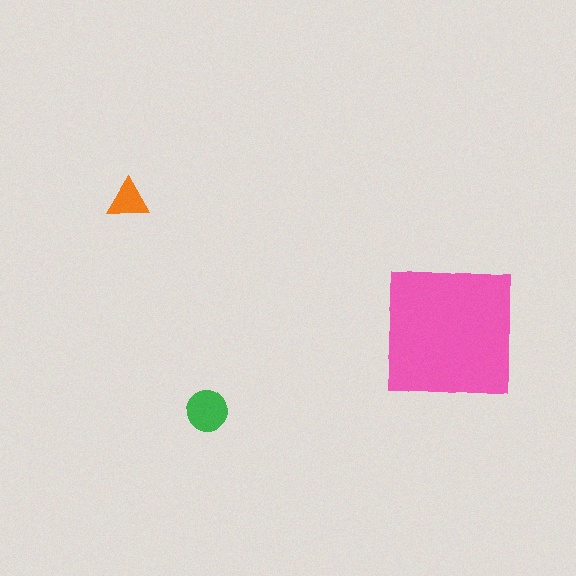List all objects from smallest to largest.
The orange triangle, the green circle, the pink square.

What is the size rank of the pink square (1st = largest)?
1st.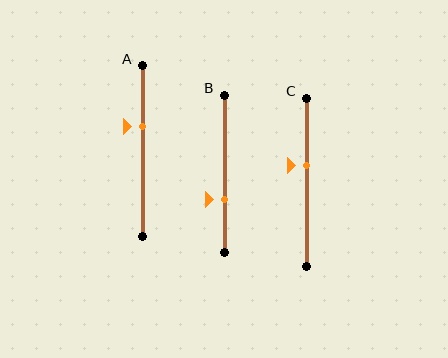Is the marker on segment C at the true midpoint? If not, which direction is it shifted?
No, the marker on segment C is shifted upward by about 10% of the segment length.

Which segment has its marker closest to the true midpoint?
Segment C has its marker closest to the true midpoint.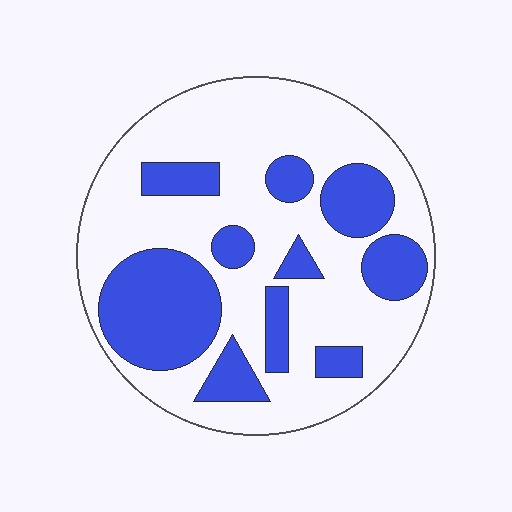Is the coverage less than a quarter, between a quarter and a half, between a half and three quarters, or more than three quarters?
Between a quarter and a half.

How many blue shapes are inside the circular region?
10.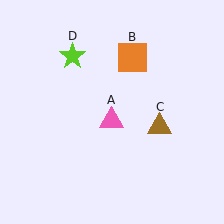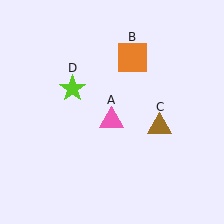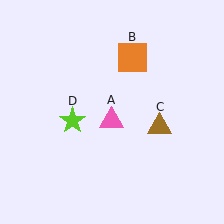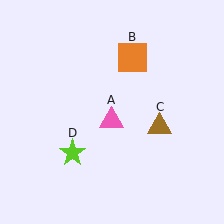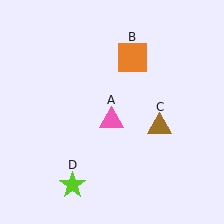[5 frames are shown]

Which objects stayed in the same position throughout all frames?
Pink triangle (object A) and orange square (object B) and brown triangle (object C) remained stationary.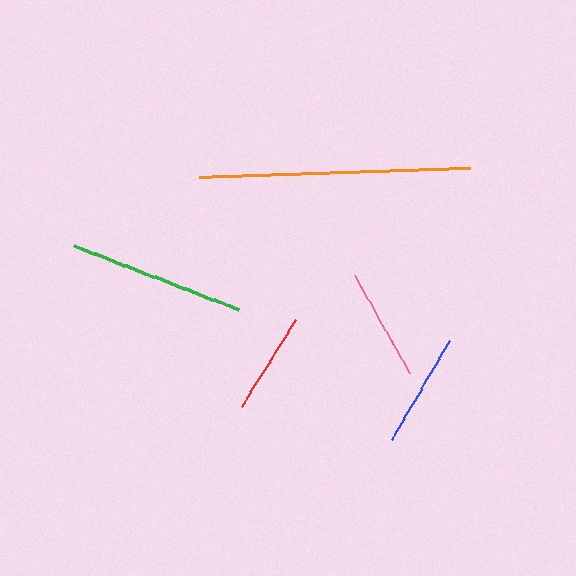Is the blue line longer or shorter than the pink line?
The blue line is longer than the pink line.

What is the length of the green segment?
The green segment is approximately 177 pixels long.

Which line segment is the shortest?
The red line is the shortest at approximately 102 pixels.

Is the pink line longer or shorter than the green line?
The green line is longer than the pink line.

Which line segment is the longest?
The orange line is the longest at approximately 271 pixels.